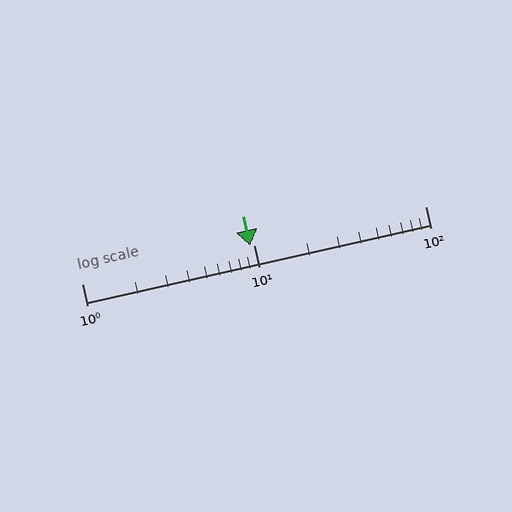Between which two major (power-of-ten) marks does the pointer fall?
The pointer is between 1 and 10.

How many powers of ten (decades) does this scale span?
The scale spans 2 decades, from 1 to 100.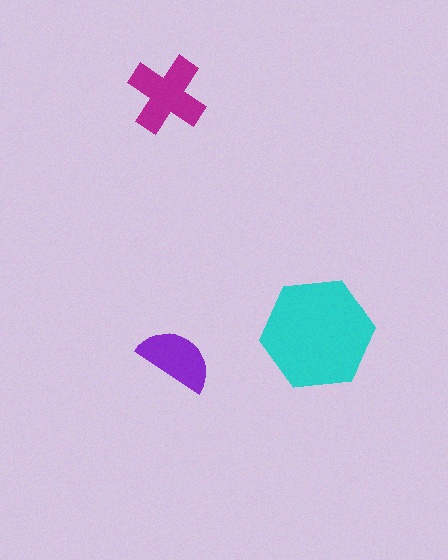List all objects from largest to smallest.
The cyan hexagon, the magenta cross, the purple semicircle.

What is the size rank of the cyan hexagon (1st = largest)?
1st.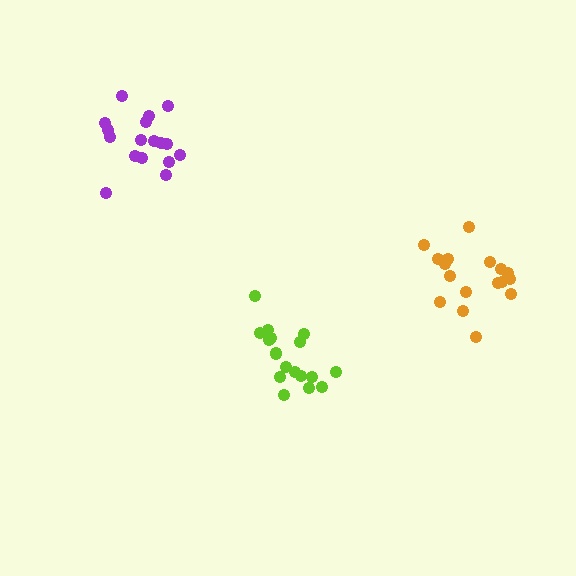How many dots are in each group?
Group 1: 17 dots, Group 2: 17 dots, Group 3: 17 dots (51 total).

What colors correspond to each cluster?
The clusters are colored: lime, purple, orange.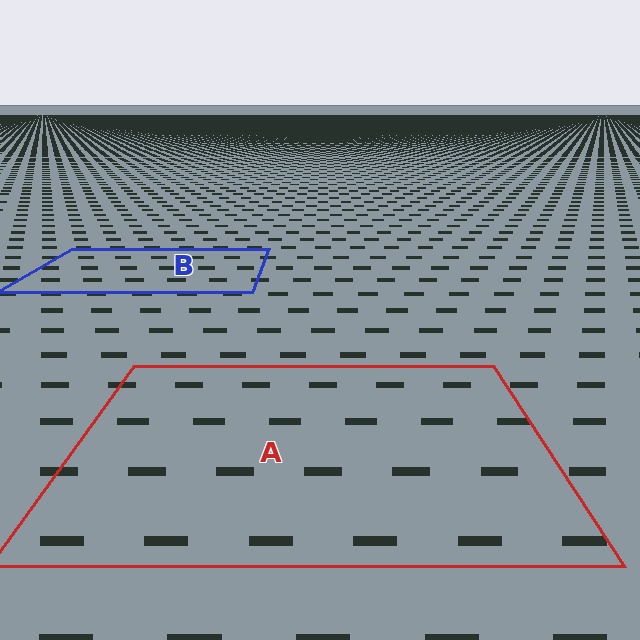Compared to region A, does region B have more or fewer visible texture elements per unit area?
Region B has more texture elements per unit area — they are packed more densely because it is farther away.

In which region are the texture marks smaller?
The texture marks are smaller in region B, because it is farther away.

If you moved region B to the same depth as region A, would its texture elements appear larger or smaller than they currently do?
They would appear larger. At a closer depth, the same texture elements are projected at a bigger on-screen size.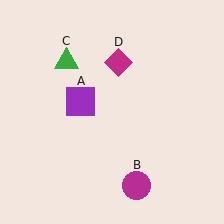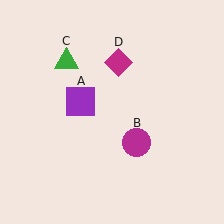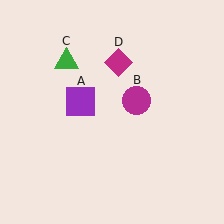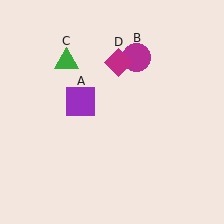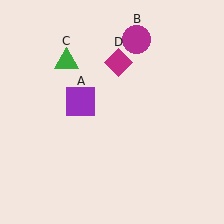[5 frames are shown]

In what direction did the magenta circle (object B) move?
The magenta circle (object B) moved up.